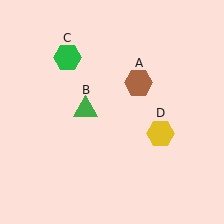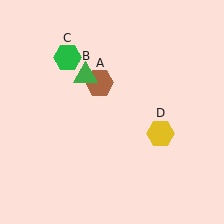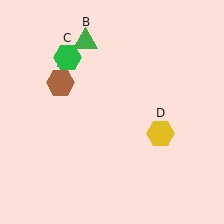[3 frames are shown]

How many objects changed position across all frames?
2 objects changed position: brown hexagon (object A), green triangle (object B).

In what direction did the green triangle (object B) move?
The green triangle (object B) moved up.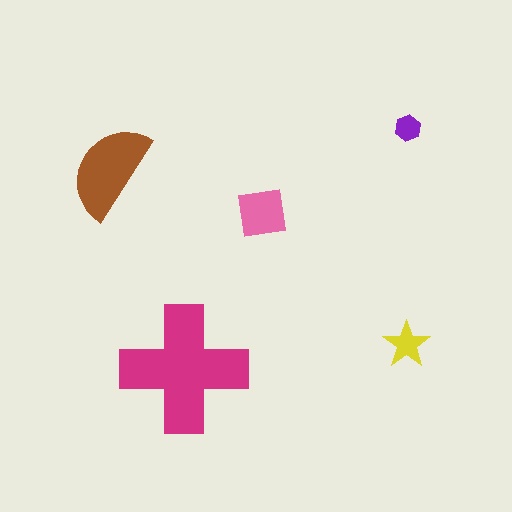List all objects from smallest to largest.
The purple hexagon, the yellow star, the pink square, the brown semicircle, the magenta cross.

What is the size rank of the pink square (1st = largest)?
3rd.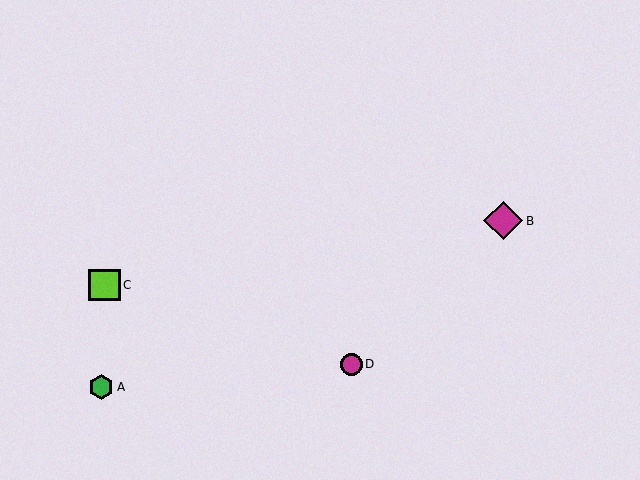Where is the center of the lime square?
The center of the lime square is at (104, 285).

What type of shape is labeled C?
Shape C is a lime square.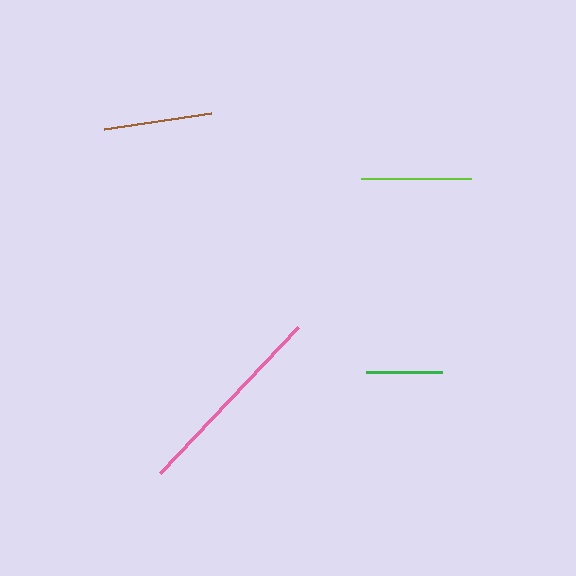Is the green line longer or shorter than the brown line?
The brown line is longer than the green line.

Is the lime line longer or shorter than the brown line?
The lime line is longer than the brown line.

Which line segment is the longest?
The pink line is the longest at approximately 202 pixels.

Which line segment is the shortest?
The green line is the shortest at approximately 76 pixels.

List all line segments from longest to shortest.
From longest to shortest: pink, lime, brown, green.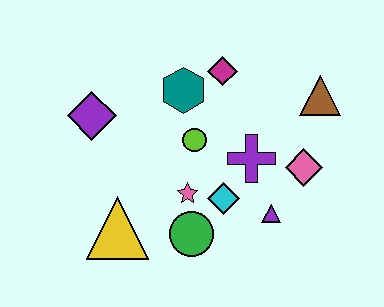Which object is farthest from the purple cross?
The purple diamond is farthest from the purple cross.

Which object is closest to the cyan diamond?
The pink star is closest to the cyan diamond.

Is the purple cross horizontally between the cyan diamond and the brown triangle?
Yes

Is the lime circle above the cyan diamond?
Yes